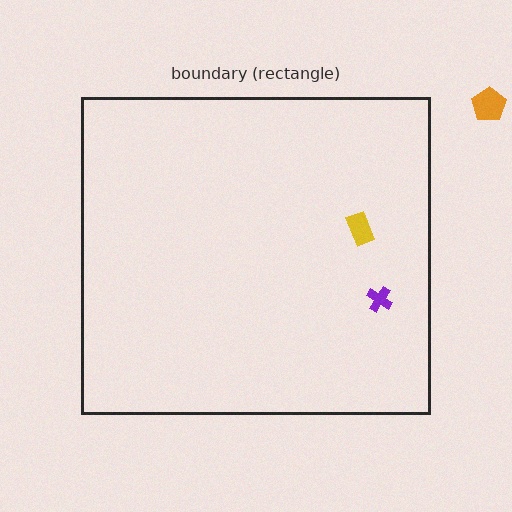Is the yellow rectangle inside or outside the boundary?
Inside.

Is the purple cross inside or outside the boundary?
Inside.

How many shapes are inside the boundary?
2 inside, 1 outside.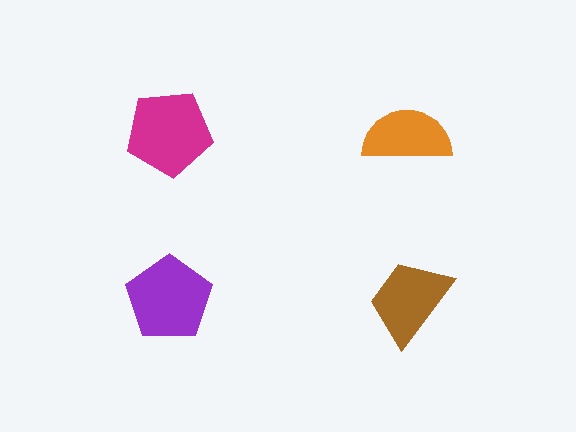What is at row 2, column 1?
A purple pentagon.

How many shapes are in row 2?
2 shapes.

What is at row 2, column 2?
A brown trapezoid.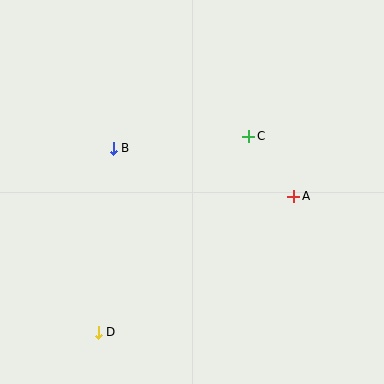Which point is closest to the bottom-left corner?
Point D is closest to the bottom-left corner.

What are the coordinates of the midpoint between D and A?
The midpoint between D and A is at (196, 264).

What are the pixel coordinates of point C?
Point C is at (249, 136).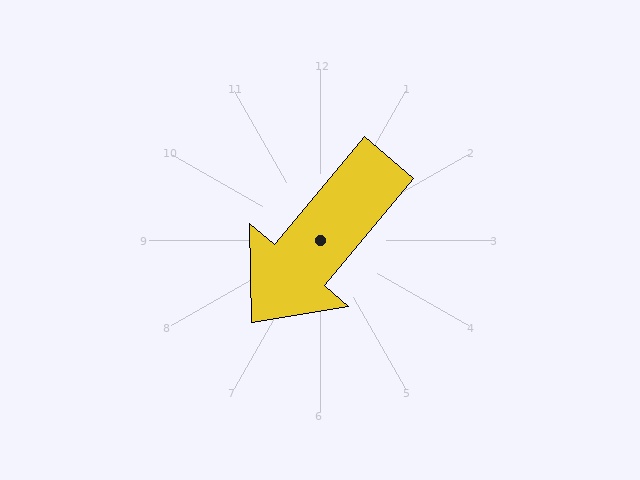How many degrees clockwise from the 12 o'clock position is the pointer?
Approximately 220 degrees.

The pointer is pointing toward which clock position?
Roughly 7 o'clock.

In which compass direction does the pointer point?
Southwest.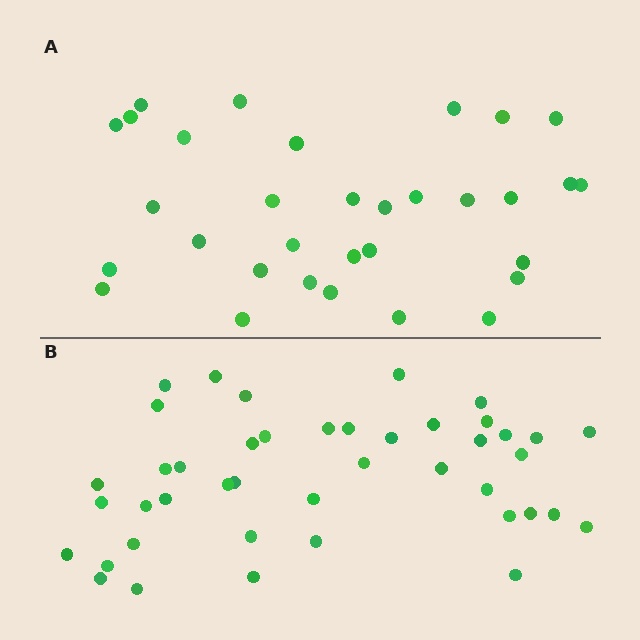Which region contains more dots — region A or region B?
Region B (the bottom region) has more dots.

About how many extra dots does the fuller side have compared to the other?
Region B has roughly 12 or so more dots than region A.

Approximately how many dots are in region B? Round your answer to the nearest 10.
About 40 dots. (The exact count is 43, which rounds to 40.)